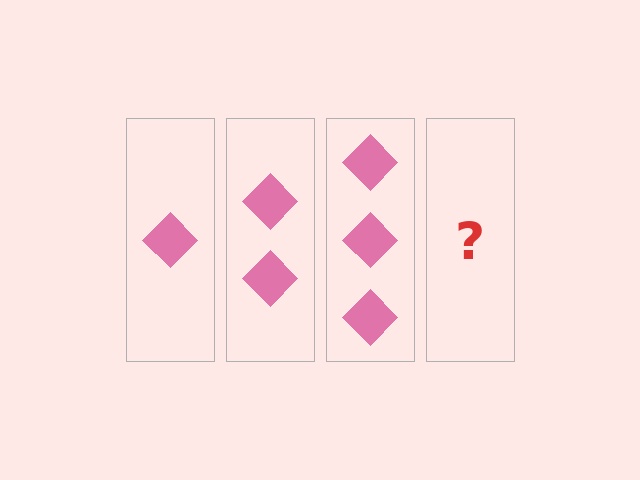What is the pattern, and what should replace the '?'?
The pattern is that each step adds one more diamond. The '?' should be 4 diamonds.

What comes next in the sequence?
The next element should be 4 diamonds.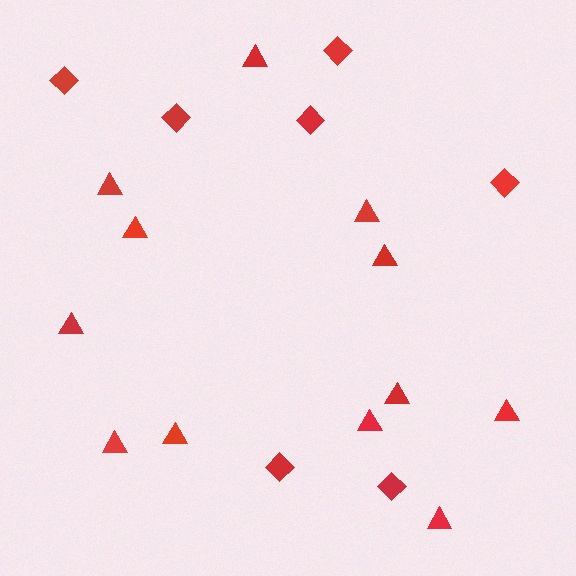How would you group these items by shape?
There are 2 groups: one group of triangles (12) and one group of diamonds (7).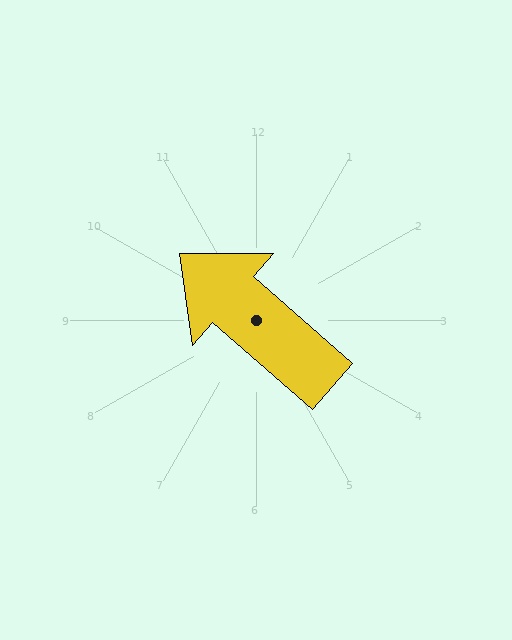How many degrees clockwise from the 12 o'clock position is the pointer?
Approximately 311 degrees.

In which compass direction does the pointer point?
Northwest.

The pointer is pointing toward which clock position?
Roughly 10 o'clock.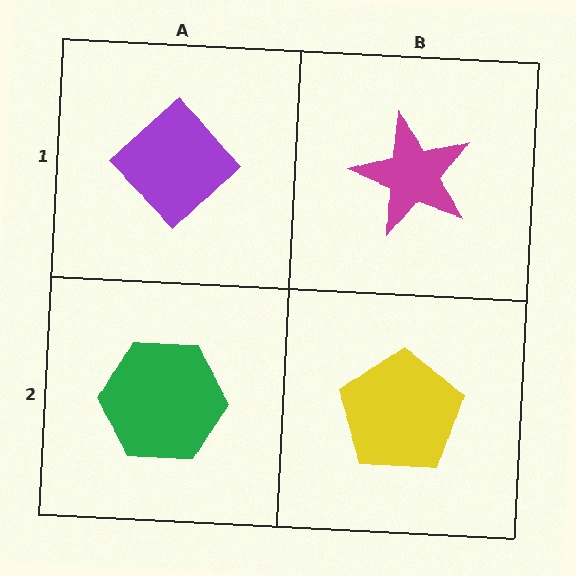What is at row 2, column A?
A green hexagon.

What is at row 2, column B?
A yellow pentagon.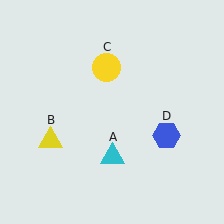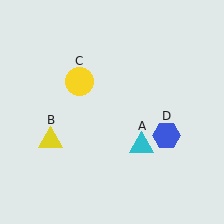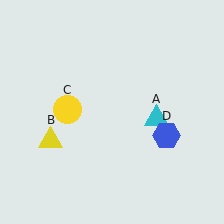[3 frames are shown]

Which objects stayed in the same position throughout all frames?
Yellow triangle (object B) and blue hexagon (object D) remained stationary.